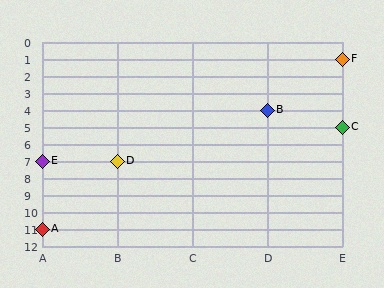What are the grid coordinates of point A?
Point A is at grid coordinates (A, 11).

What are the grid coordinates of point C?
Point C is at grid coordinates (E, 5).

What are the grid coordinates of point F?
Point F is at grid coordinates (E, 1).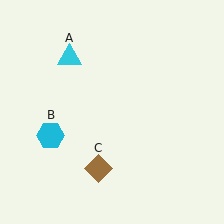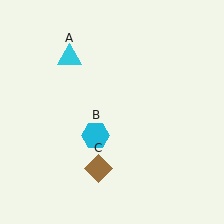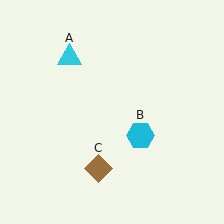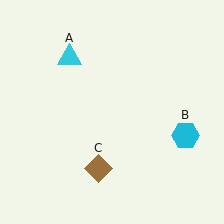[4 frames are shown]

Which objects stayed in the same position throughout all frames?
Cyan triangle (object A) and brown diamond (object C) remained stationary.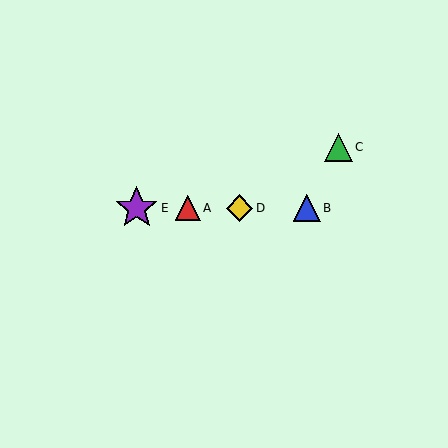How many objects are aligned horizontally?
4 objects (A, B, D, E) are aligned horizontally.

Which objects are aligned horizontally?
Objects A, B, D, E are aligned horizontally.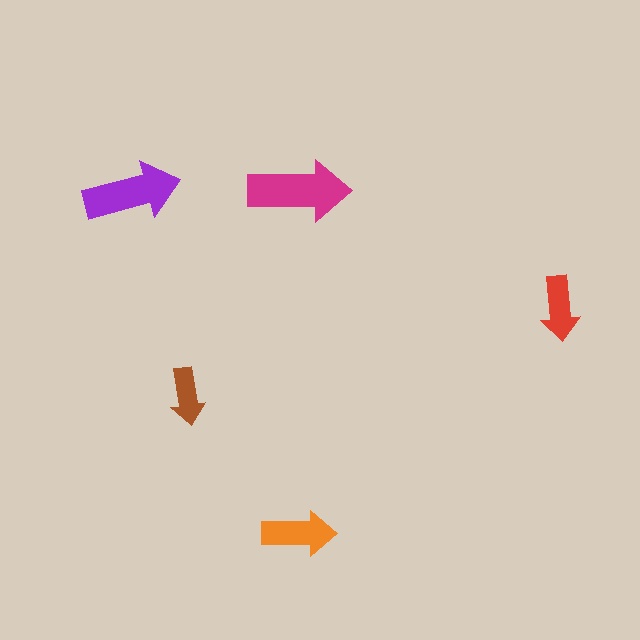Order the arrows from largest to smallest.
the magenta one, the purple one, the orange one, the red one, the brown one.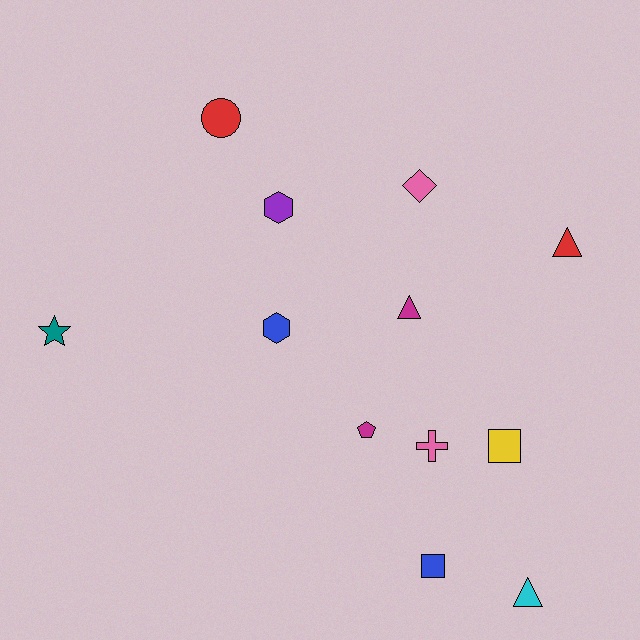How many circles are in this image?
There is 1 circle.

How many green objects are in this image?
There are no green objects.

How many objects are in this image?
There are 12 objects.